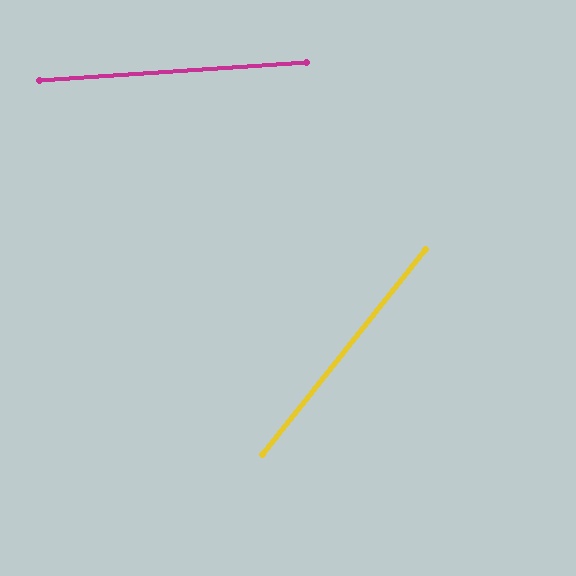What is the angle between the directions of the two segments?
Approximately 48 degrees.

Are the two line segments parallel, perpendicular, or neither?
Neither parallel nor perpendicular — they differ by about 48°.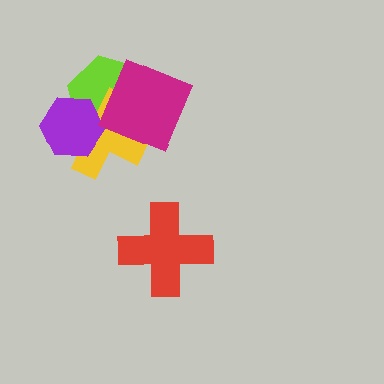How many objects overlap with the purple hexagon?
2 objects overlap with the purple hexagon.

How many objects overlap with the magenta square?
2 objects overlap with the magenta square.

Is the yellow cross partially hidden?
Yes, it is partially covered by another shape.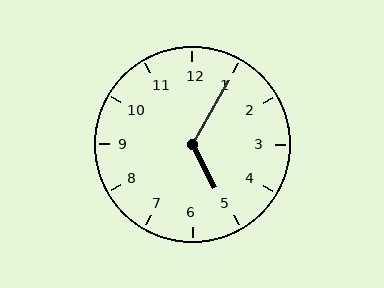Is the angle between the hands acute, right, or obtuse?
It is obtuse.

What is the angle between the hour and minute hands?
Approximately 122 degrees.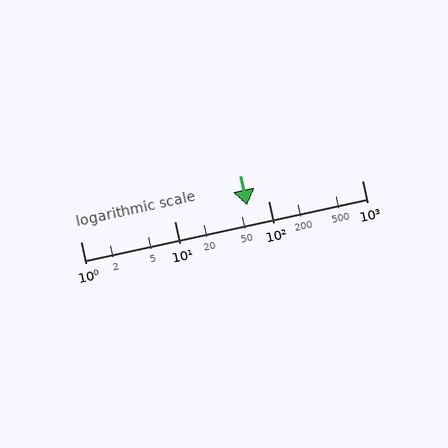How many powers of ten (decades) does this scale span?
The scale spans 3 decades, from 1 to 1000.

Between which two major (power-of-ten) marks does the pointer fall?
The pointer is between 10 and 100.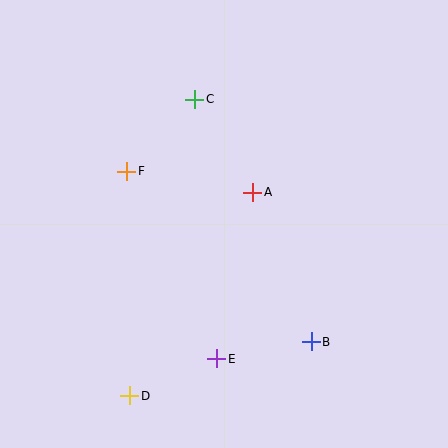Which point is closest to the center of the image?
Point A at (253, 192) is closest to the center.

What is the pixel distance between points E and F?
The distance between E and F is 208 pixels.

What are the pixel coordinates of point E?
Point E is at (217, 359).